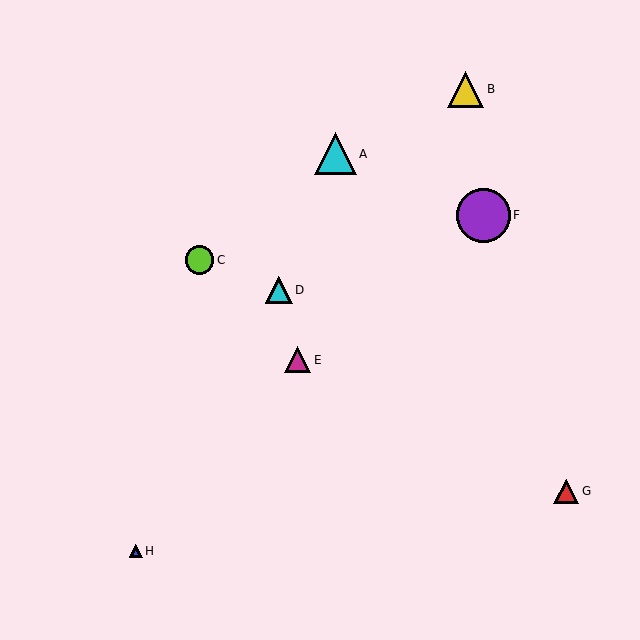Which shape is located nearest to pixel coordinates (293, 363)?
The magenta triangle (labeled E) at (298, 360) is nearest to that location.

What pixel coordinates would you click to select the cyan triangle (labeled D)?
Click at (279, 290) to select the cyan triangle D.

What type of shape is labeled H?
Shape H is a blue triangle.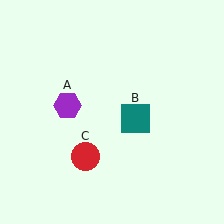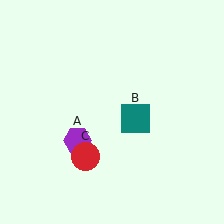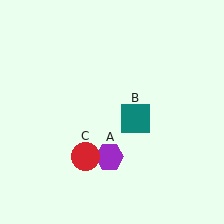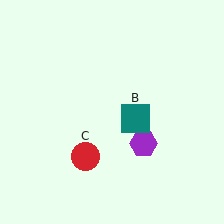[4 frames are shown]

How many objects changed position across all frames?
1 object changed position: purple hexagon (object A).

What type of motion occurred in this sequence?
The purple hexagon (object A) rotated counterclockwise around the center of the scene.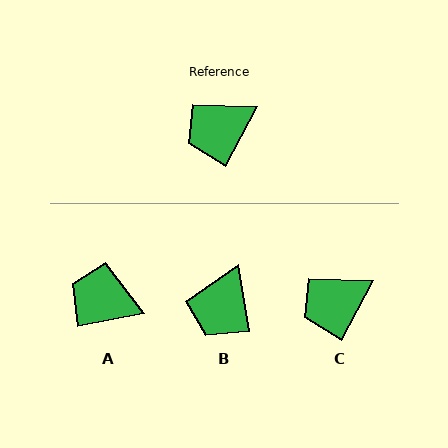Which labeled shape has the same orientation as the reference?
C.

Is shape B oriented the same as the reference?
No, it is off by about 37 degrees.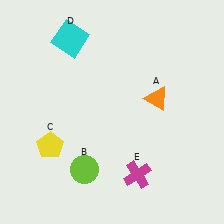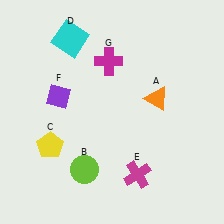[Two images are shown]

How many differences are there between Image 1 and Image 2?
There are 2 differences between the two images.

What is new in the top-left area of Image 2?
A magenta cross (G) was added in the top-left area of Image 2.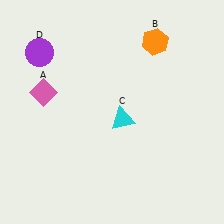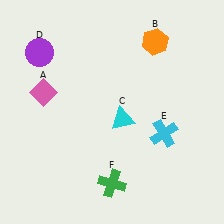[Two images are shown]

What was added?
A cyan cross (E), a green cross (F) were added in Image 2.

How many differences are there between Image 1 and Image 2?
There are 2 differences between the two images.